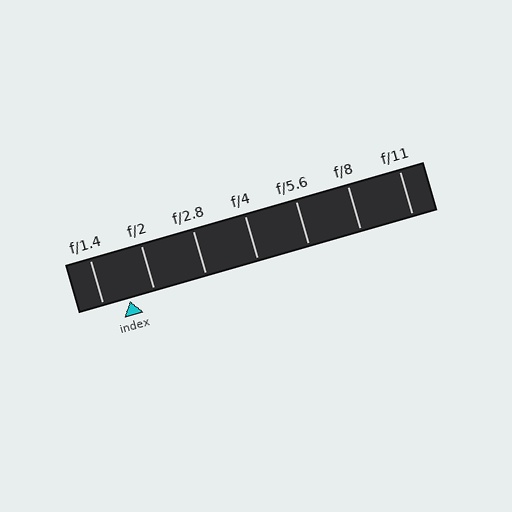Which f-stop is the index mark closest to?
The index mark is closest to f/2.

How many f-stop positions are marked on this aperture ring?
There are 7 f-stop positions marked.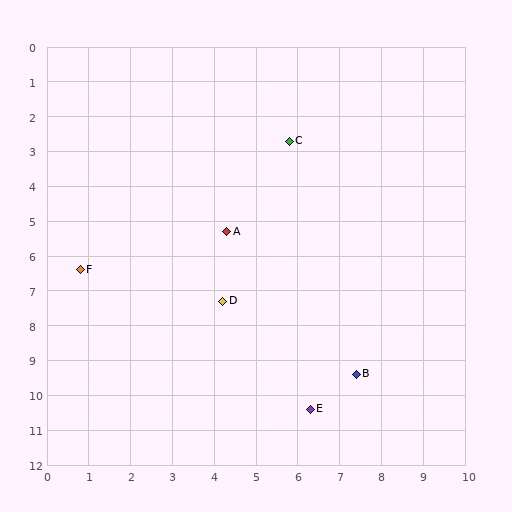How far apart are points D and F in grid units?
Points D and F are about 3.5 grid units apart.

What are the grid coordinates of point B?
Point B is at approximately (7.4, 9.4).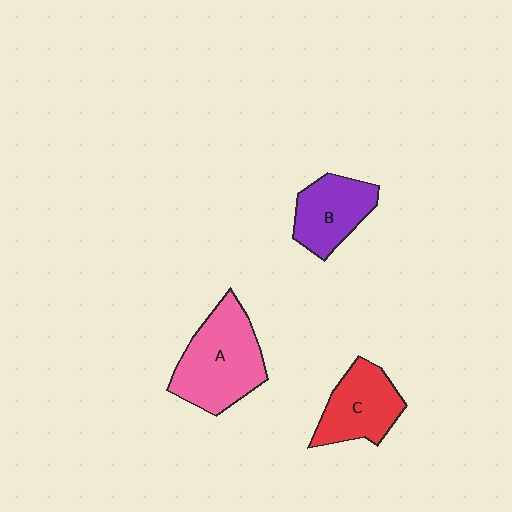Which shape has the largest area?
Shape A (pink).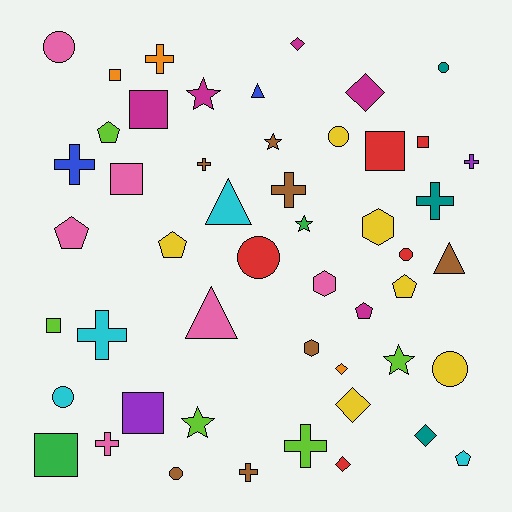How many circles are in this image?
There are 8 circles.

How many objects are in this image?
There are 50 objects.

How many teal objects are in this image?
There are 3 teal objects.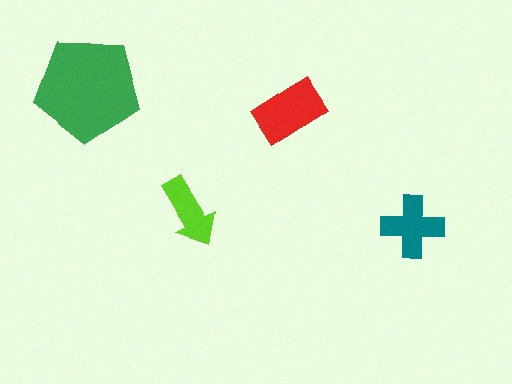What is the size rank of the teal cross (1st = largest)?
3rd.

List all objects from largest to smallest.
The green pentagon, the red rectangle, the teal cross, the lime arrow.